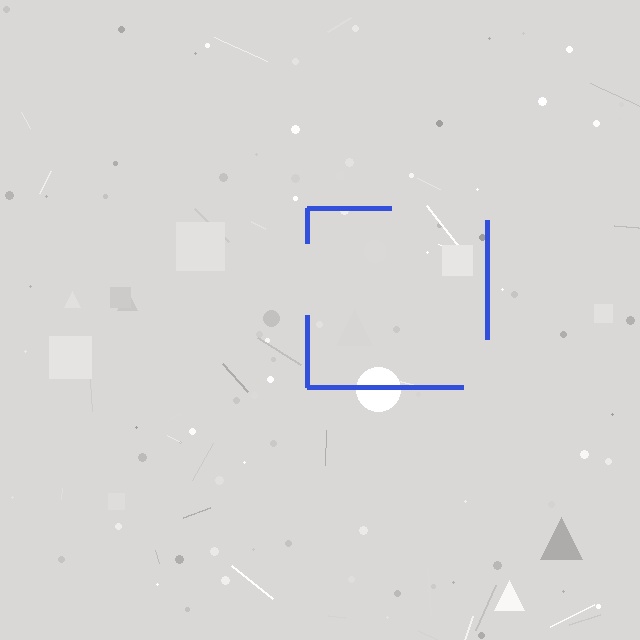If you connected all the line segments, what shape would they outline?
They would outline a square.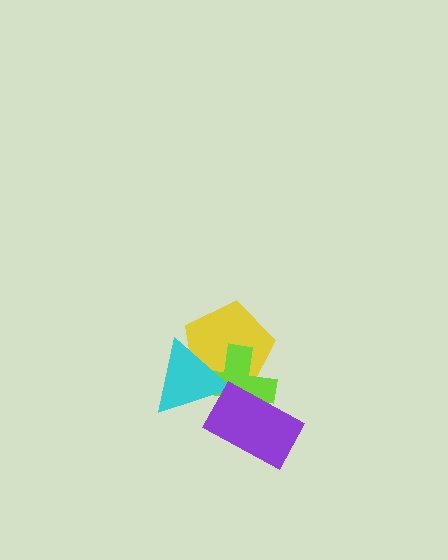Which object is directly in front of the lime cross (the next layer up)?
The cyan triangle is directly in front of the lime cross.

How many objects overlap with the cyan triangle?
3 objects overlap with the cyan triangle.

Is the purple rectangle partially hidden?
No, no other shape covers it.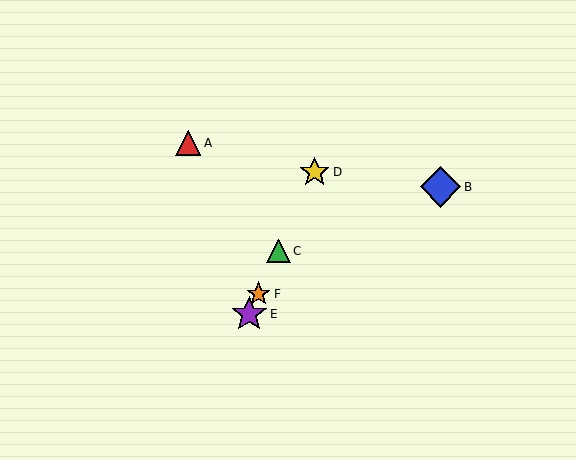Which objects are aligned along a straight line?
Objects C, D, E, F are aligned along a straight line.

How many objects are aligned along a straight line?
4 objects (C, D, E, F) are aligned along a straight line.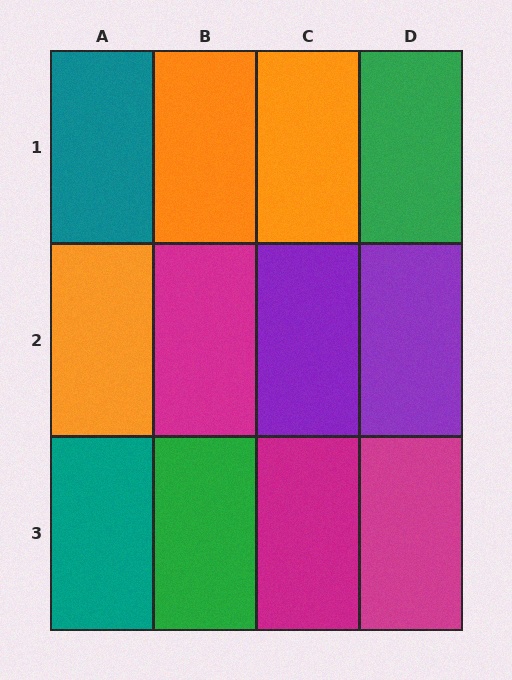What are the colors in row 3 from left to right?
Teal, green, magenta, magenta.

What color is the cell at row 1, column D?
Green.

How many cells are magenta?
3 cells are magenta.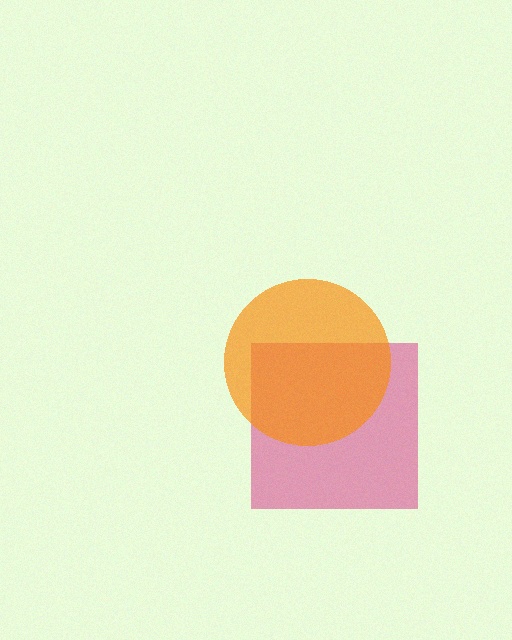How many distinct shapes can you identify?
There are 2 distinct shapes: a magenta square, an orange circle.